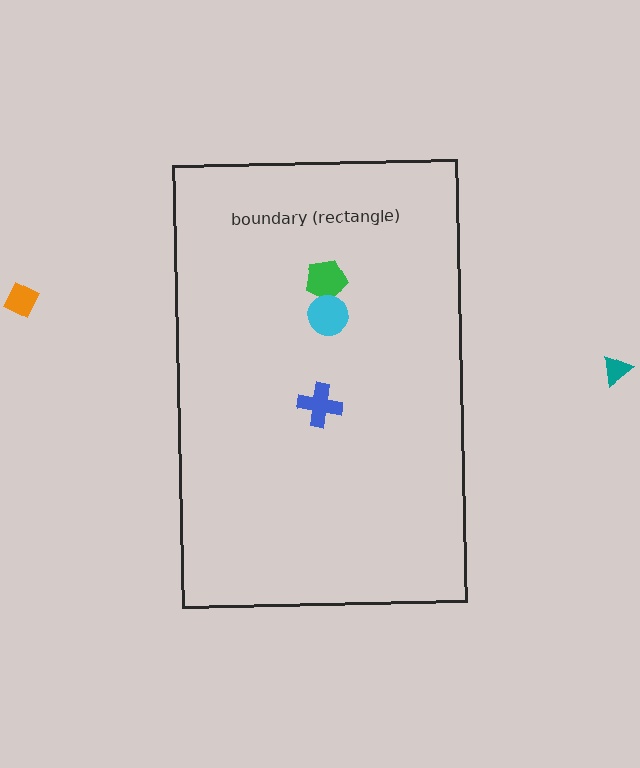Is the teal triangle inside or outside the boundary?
Outside.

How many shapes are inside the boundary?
3 inside, 2 outside.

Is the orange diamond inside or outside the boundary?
Outside.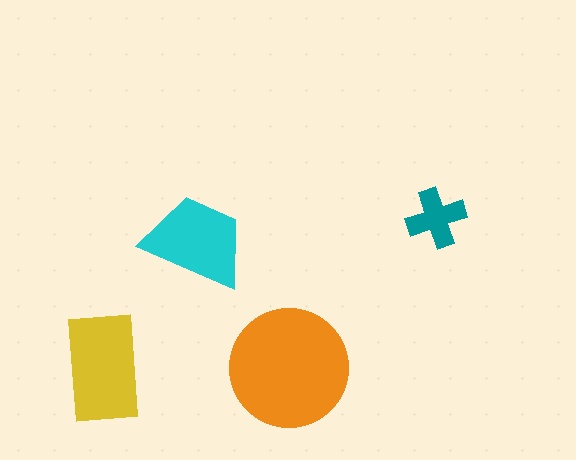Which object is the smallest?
The teal cross.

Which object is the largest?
The orange circle.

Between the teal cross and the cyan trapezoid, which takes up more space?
The cyan trapezoid.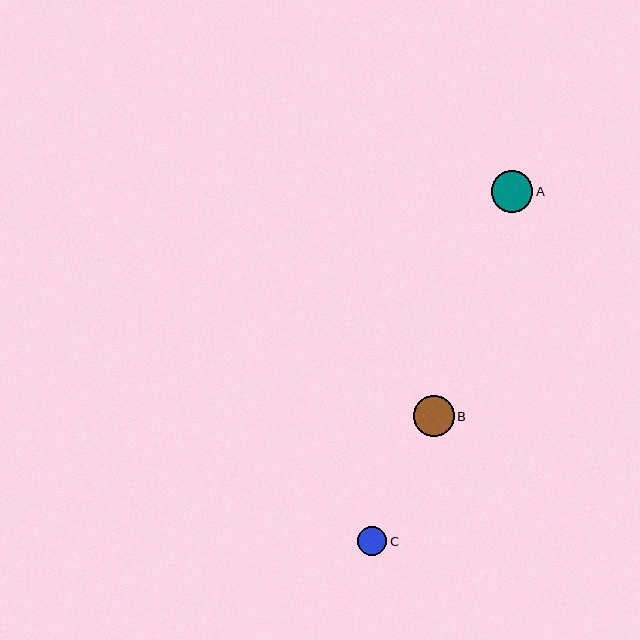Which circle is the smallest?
Circle C is the smallest with a size of approximately 29 pixels.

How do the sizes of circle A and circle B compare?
Circle A and circle B are approximately the same size.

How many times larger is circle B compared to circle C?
Circle B is approximately 1.4 times the size of circle C.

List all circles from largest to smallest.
From largest to smallest: A, B, C.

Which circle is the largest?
Circle A is the largest with a size of approximately 41 pixels.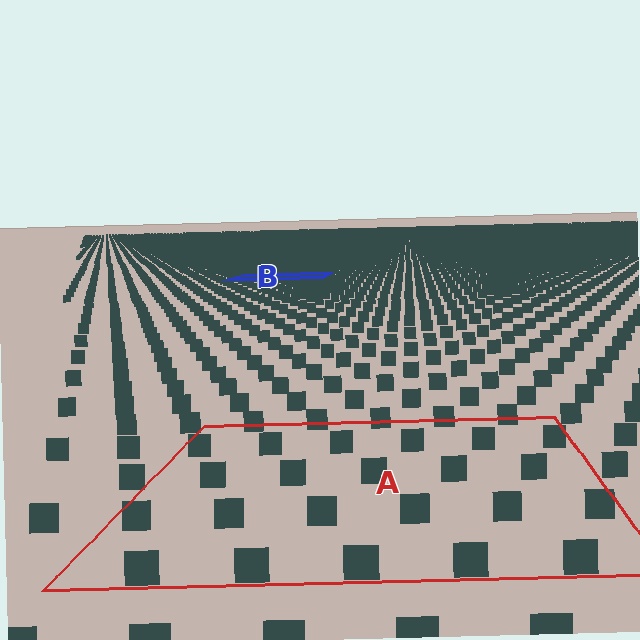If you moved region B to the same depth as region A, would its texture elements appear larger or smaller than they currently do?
They would appear larger. At a closer depth, the same texture elements are projected at a bigger on-screen size.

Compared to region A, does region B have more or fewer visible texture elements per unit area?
Region B has more texture elements per unit area — they are packed more densely because it is farther away.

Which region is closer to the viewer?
Region A is closer. The texture elements there are larger and more spread out.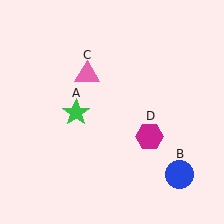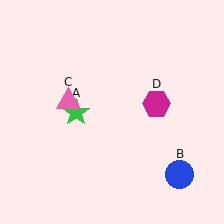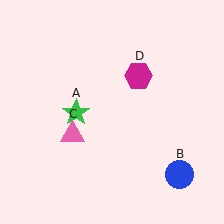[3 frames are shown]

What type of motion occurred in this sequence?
The pink triangle (object C), magenta hexagon (object D) rotated counterclockwise around the center of the scene.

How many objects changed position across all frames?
2 objects changed position: pink triangle (object C), magenta hexagon (object D).